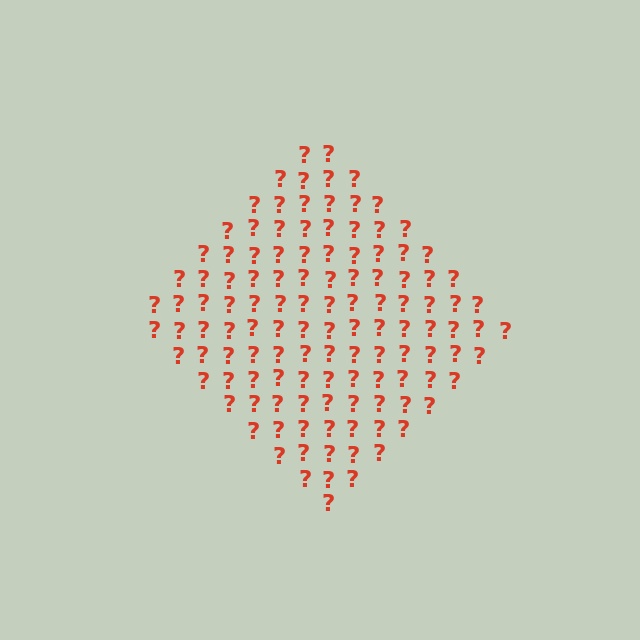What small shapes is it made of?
It is made of small question marks.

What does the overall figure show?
The overall figure shows a diamond.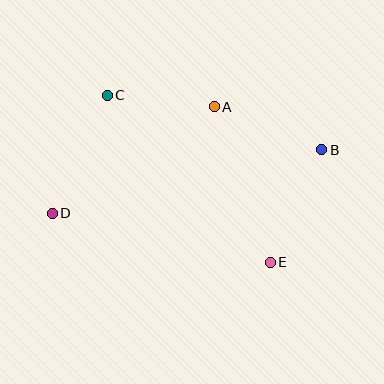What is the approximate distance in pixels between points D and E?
The distance between D and E is approximately 223 pixels.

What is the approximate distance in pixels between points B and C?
The distance between B and C is approximately 221 pixels.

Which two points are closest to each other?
Points A and C are closest to each other.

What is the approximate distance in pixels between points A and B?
The distance between A and B is approximately 116 pixels.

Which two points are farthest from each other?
Points B and D are farthest from each other.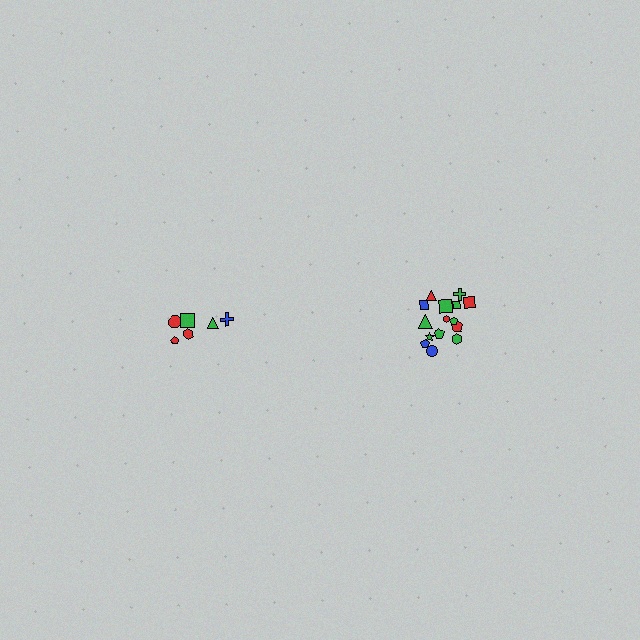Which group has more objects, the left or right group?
The right group.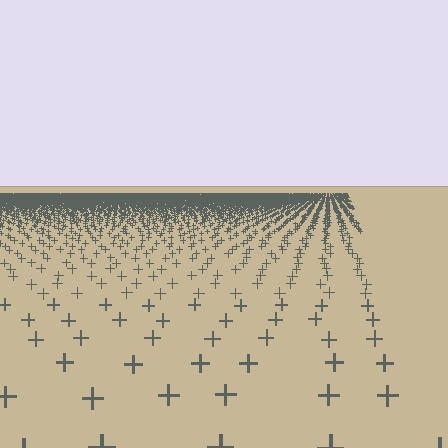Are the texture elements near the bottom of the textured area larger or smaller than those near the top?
Larger. Near the bottom, elements are closer to the viewer and appear at a bigger on-screen size.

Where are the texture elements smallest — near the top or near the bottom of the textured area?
Near the top.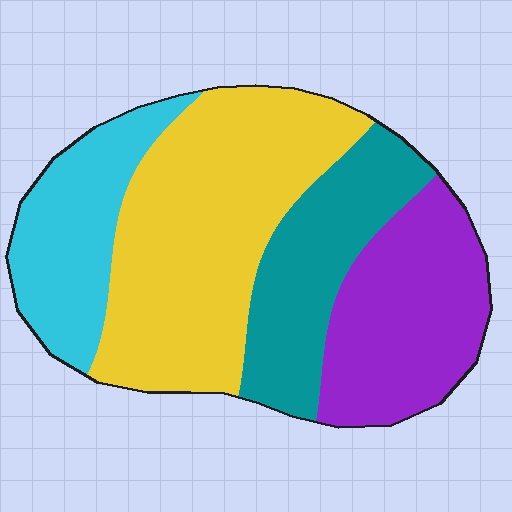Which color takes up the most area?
Yellow, at roughly 40%.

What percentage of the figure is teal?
Teal covers roughly 20% of the figure.